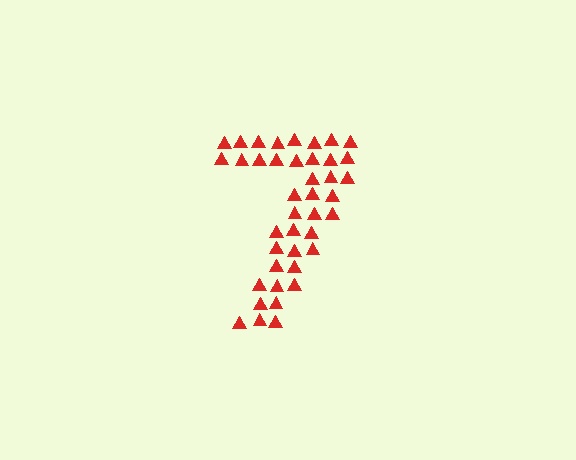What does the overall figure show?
The overall figure shows the digit 7.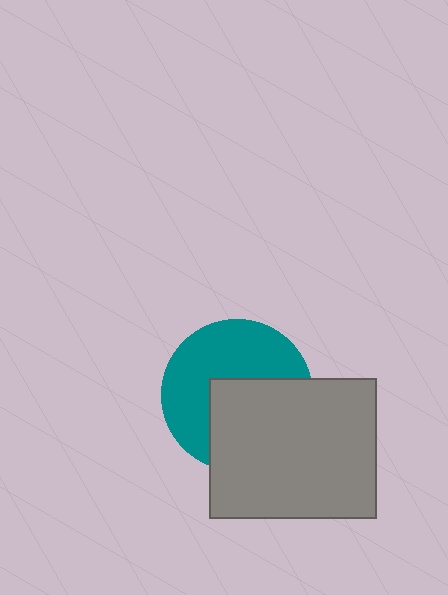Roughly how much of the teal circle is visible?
About half of it is visible (roughly 54%).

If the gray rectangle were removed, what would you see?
You would see the complete teal circle.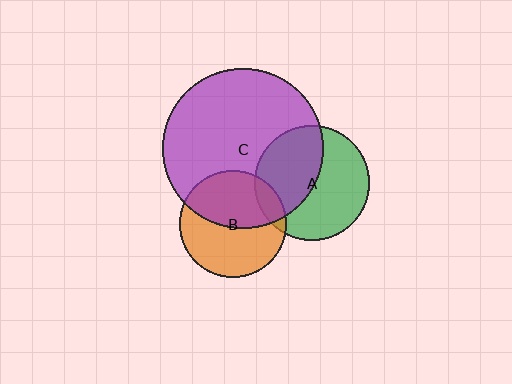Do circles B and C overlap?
Yes.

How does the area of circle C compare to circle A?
Approximately 1.9 times.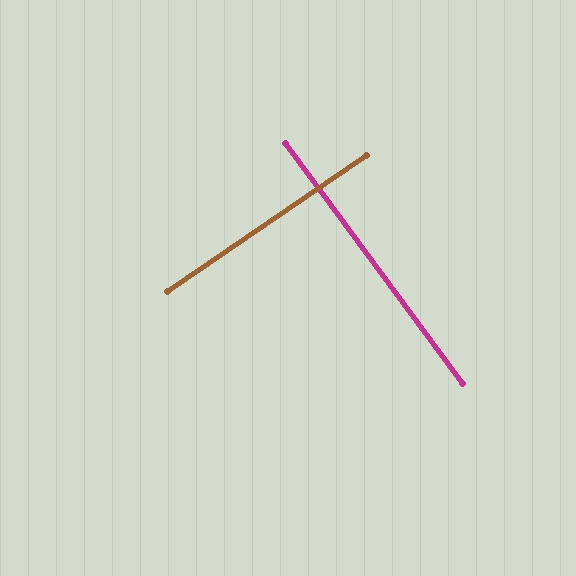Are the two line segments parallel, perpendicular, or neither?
Perpendicular — they meet at approximately 88°.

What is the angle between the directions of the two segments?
Approximately 88 degrees.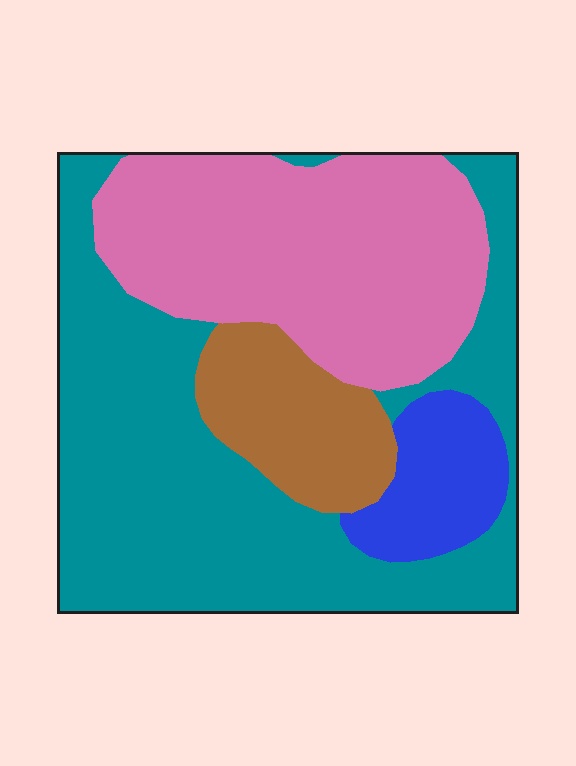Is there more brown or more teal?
Teal.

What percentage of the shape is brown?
Brown covers roughly 10% of the shape.